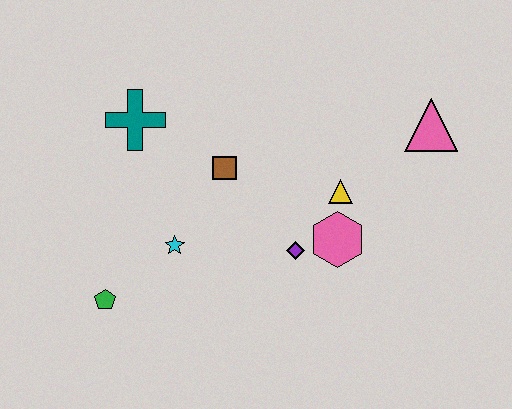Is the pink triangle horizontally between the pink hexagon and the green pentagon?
No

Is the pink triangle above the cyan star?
Yes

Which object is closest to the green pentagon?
The cyan star is closest to the green pentagon.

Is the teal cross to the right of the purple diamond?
No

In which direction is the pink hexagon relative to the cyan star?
The pink hexagon is to the right of the cyan star.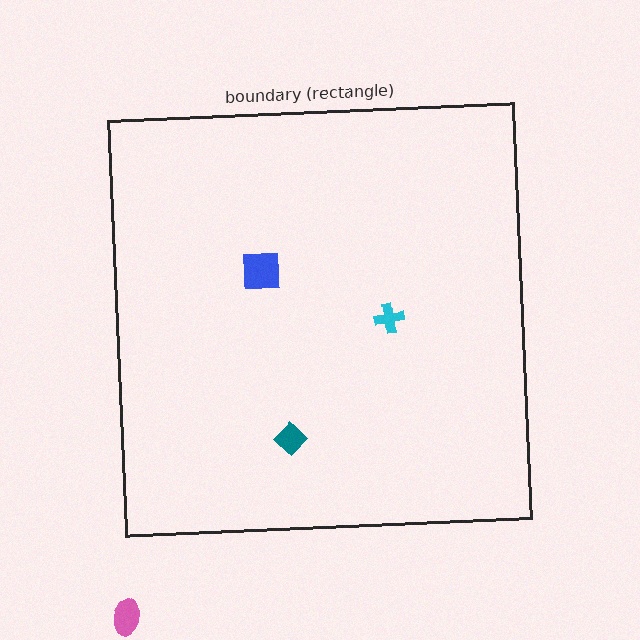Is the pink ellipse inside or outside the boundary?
Outside.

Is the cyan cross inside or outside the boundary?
Inside.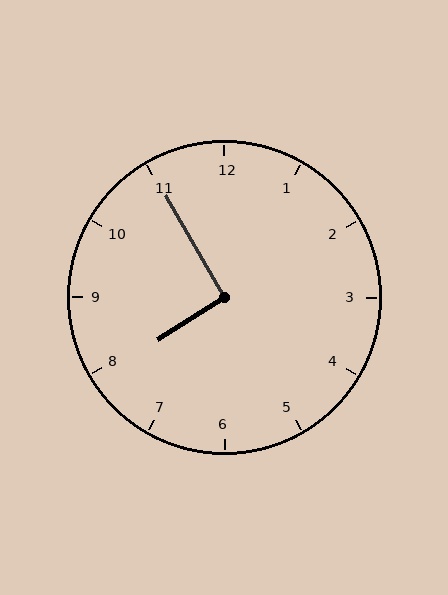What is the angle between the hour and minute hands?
Approximately 92 degrees.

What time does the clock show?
7:55.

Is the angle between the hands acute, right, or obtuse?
It is right.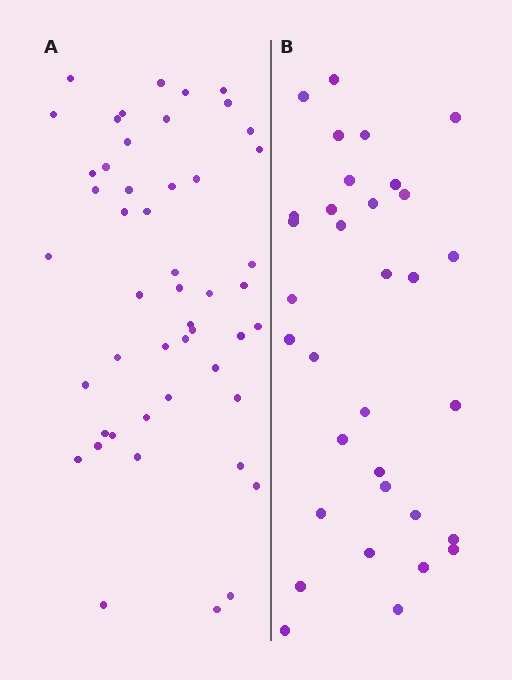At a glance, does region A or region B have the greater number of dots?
Region A (the left region) has more dots.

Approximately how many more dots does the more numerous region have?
Region A has approximately 15 more dots than region B.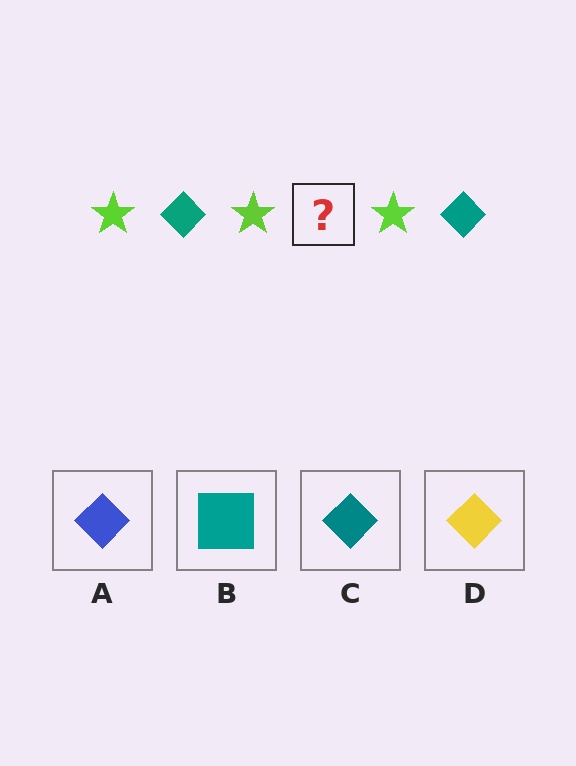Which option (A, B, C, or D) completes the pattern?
C.